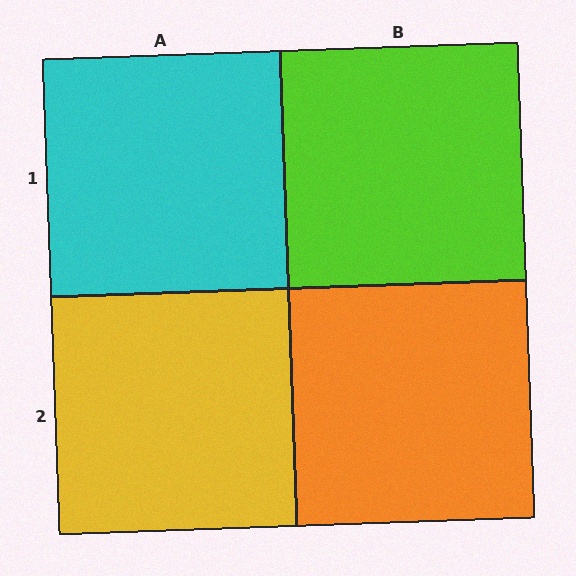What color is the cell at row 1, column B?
Lime.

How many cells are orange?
1 cell is orange.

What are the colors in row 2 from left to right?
Yellow, orange.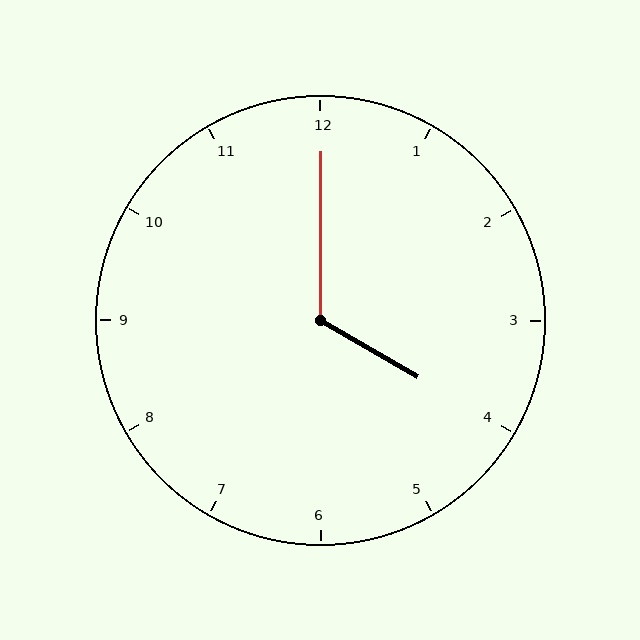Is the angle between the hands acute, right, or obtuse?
It is obtuse.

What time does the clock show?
4:00.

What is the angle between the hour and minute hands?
Approximately 120 degrees.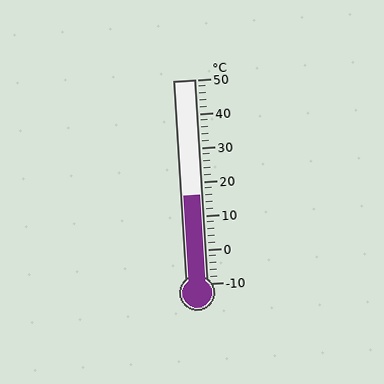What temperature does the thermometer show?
The thermometer shows approximately 16°C.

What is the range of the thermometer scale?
The thermometer scale ranges from -10°C to 50°C.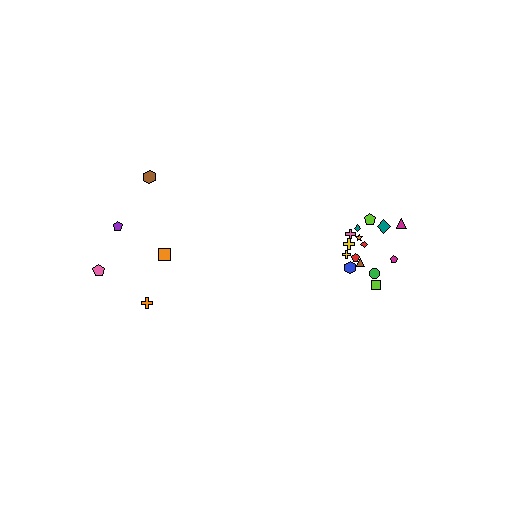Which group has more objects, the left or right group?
The right group.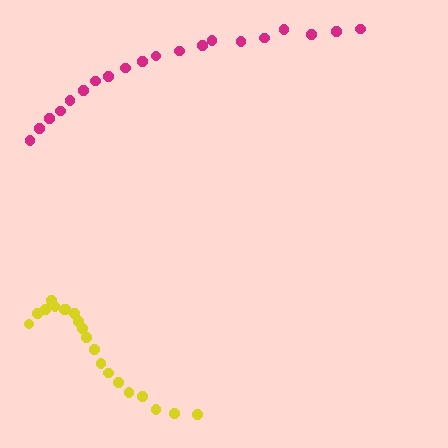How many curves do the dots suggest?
There are 2 distinct paths.